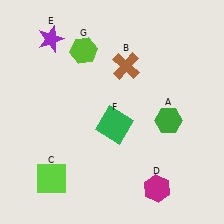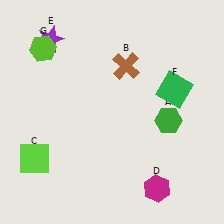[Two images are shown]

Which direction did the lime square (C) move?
The lime square (C) moved up.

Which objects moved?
The objects that moved are: the lime square (C), the green square (F), the lime hexagon (G).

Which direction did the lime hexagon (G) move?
The lime hexagon (G) moved left.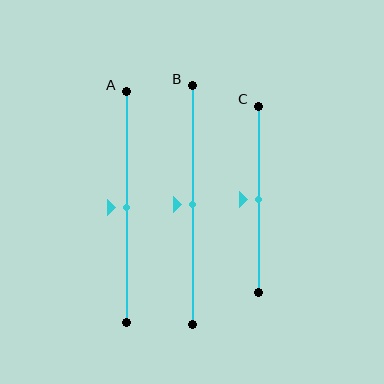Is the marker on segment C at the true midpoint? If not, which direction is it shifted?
Yes, the marker on segment C is at the true midpoint.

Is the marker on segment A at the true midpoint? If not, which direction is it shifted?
Yes, the marker on segment A is at the true midpoint.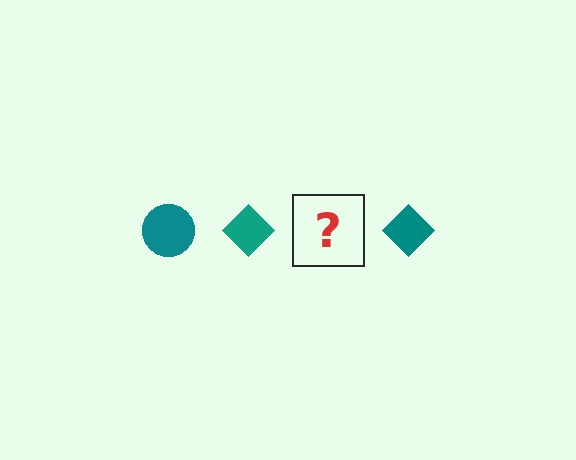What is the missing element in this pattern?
The missing element is a teal circle.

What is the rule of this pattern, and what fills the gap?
The rule is that the pattern cycles through circle, diamond shapes in teal. The gap should be filled with a teal circle.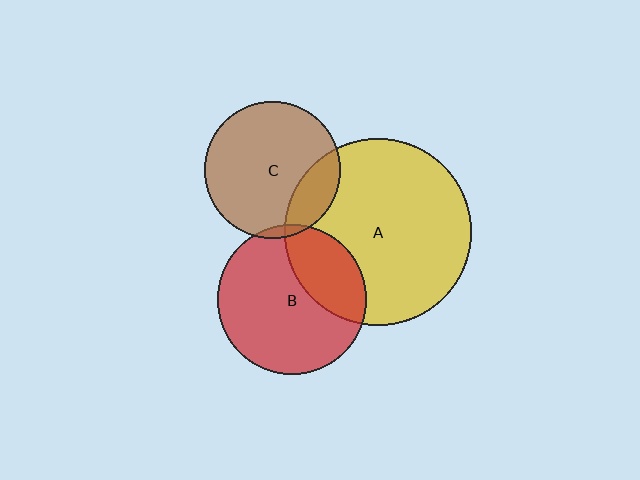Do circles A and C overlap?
Yes.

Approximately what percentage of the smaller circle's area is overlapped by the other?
Approximately 20%.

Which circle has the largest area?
Circle A (yellow).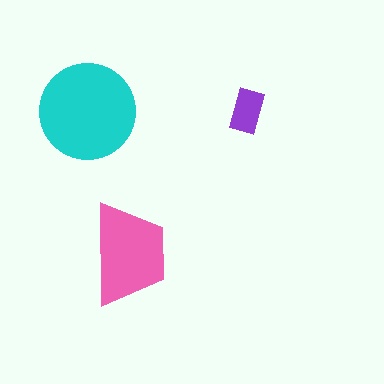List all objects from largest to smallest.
The cyan circle, the pink trapezoid, the purple rectangle.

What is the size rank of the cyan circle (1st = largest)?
1st.